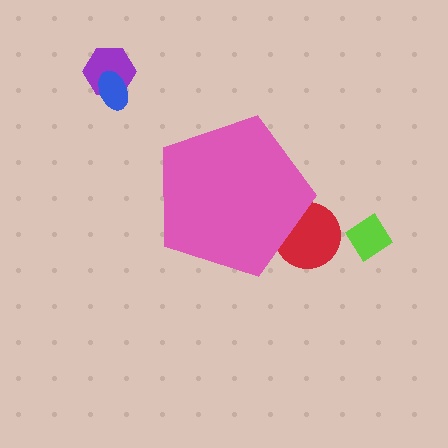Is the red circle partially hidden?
Yes, the red circle is partially hidden behind the pink pentagon.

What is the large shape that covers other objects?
A pink pentagon.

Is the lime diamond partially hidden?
No, the lime diamond is fully visible.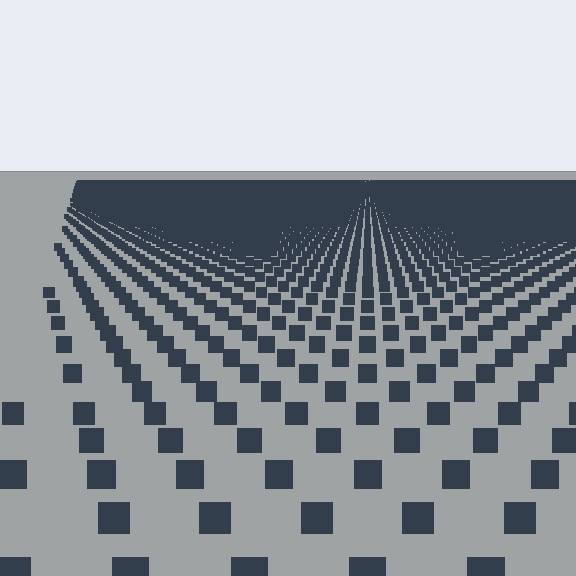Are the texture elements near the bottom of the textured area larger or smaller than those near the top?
Larger. Near the bottom, elements are closer to the viewer and appear at a bigger on-screen size.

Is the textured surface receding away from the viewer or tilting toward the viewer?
The surface is receding away from the viewer. Texture elements get smaller and denser toward the top.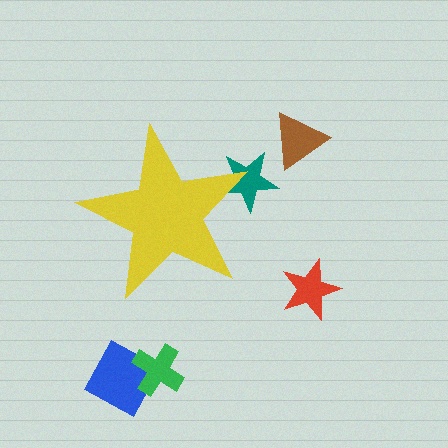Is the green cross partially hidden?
No, the green cross is fully visible.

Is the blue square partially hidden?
No, the blue square is fully visible.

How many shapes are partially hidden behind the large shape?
1 shape is partially hidden.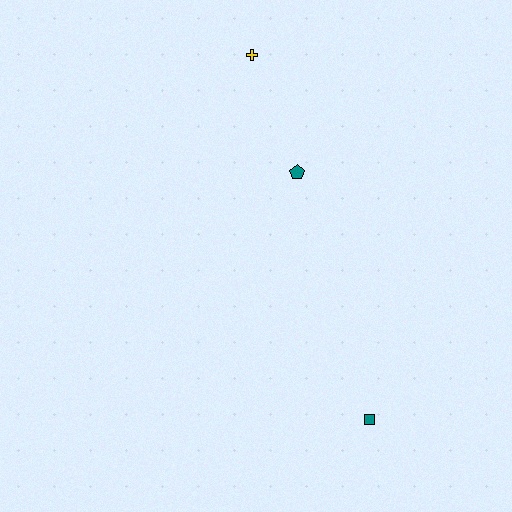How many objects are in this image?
There are 3 objects.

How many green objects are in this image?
There are no green objects.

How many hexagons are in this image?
There are no hexagons.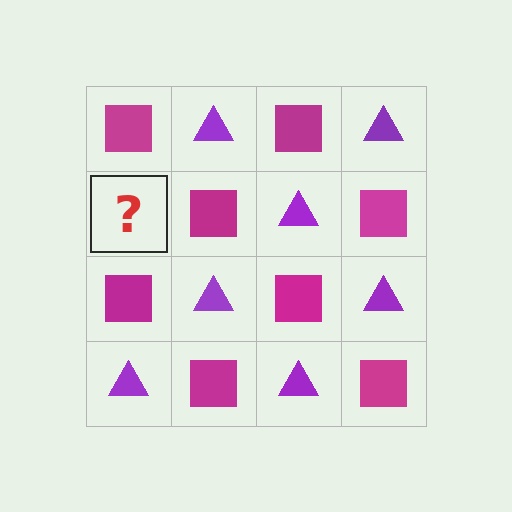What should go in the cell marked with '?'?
The missing cell should contain a purple triangle.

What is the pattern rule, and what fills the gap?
The rule is that it alternates magenta square and purple triangle in a checkerboard pattern. The gap should be filled with a purple triangle.